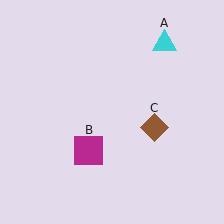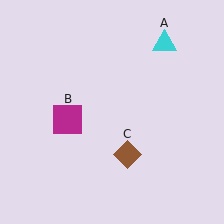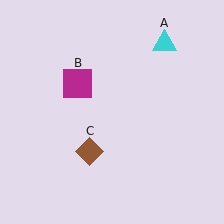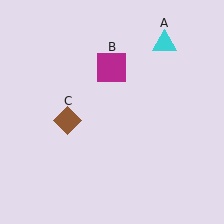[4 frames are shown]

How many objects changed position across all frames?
2 objects changed position: magenta square (object B), brown diamond (object C).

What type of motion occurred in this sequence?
The magenta square (object B), brown diamond (object C) rotated clockwise around the center of the scene.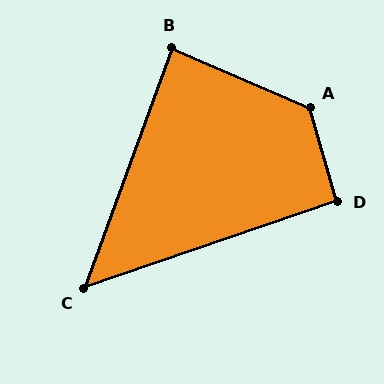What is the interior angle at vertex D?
Approximately 93 degrees (approximately right).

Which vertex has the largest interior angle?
A, at approximately 129 degrees.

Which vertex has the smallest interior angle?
C, at approximately 51 degrees.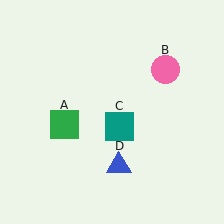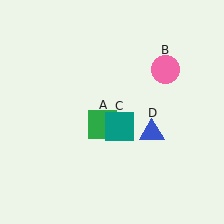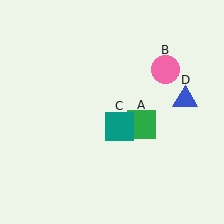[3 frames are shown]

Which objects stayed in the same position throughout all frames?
Pink circle (object B) and teal square (object C) remained stationary.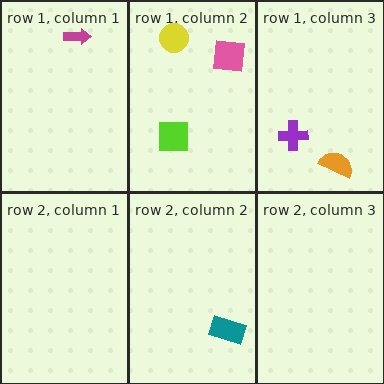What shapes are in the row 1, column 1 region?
The magenta arrow.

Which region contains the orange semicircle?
The row 1, column 3 region.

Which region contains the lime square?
The row 1, column 2 region.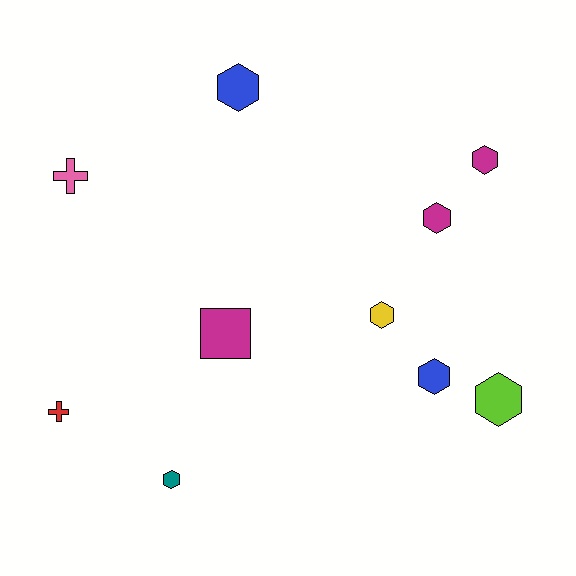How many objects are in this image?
There are 10 objects.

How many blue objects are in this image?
There are 2 blue objects.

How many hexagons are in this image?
There are 7 hexagons.